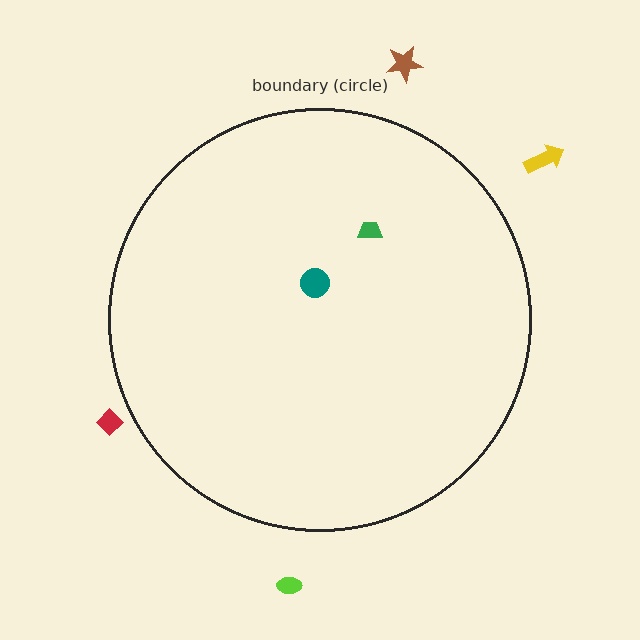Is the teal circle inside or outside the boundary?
Inside.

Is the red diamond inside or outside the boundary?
Outside.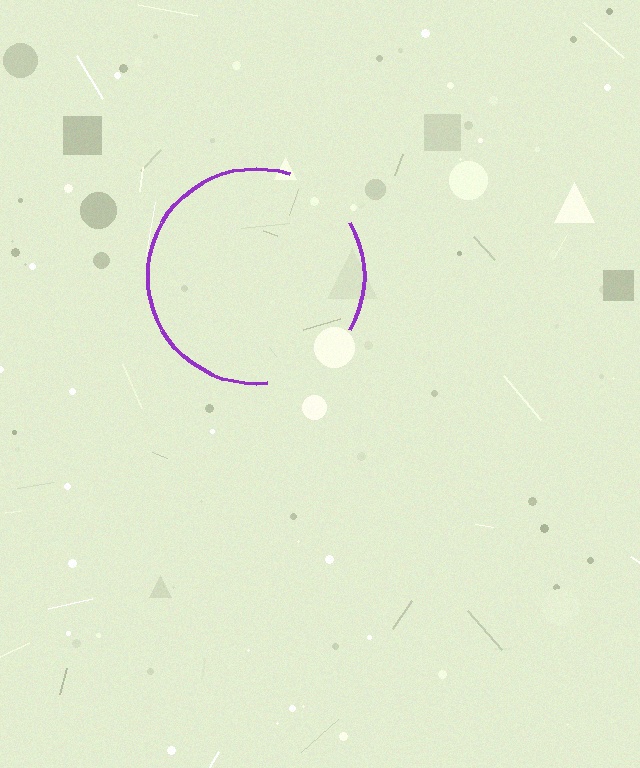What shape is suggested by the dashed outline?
The dashed outline suggests a circle.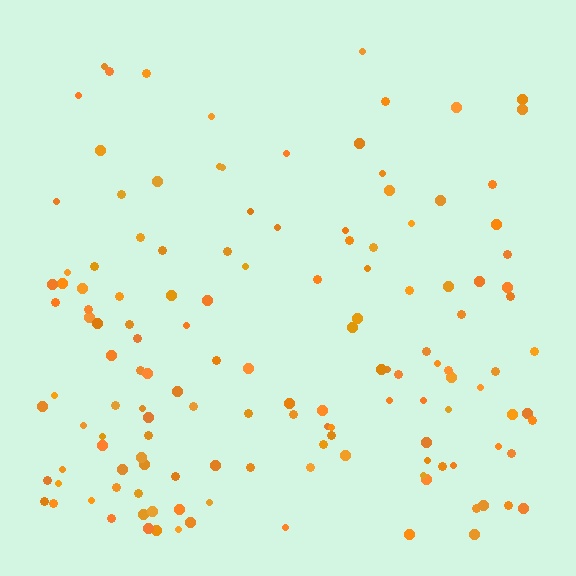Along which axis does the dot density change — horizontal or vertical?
Vertical.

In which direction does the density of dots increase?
From top to bottom, with the bottom side densest.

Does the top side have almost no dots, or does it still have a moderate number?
Still a moderate number, just noticeably fewer than the bottom.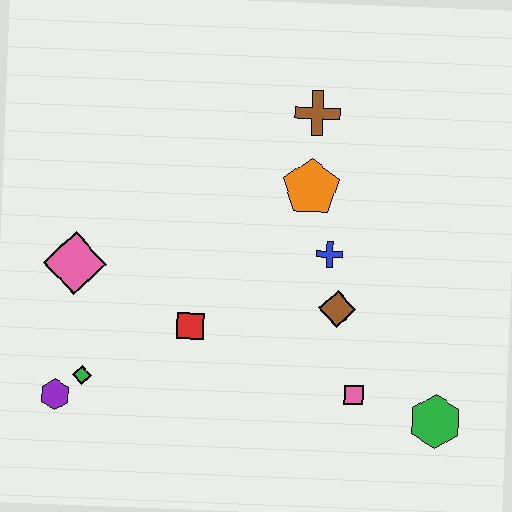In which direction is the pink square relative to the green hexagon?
The pink square is to the left of the green hexagon.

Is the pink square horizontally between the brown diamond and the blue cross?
No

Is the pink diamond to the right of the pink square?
No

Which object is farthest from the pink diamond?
The green hexagon is farthest from the pink diamond.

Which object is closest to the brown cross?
The orange pentagon is closest to the brown cross.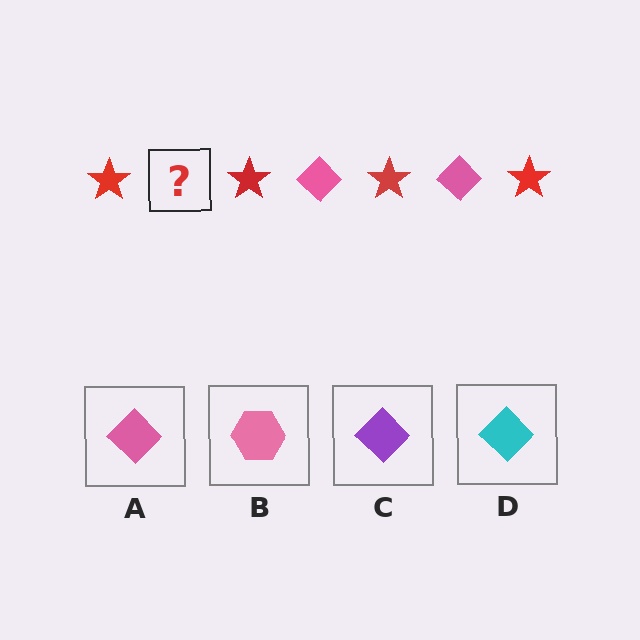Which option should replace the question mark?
Option A.